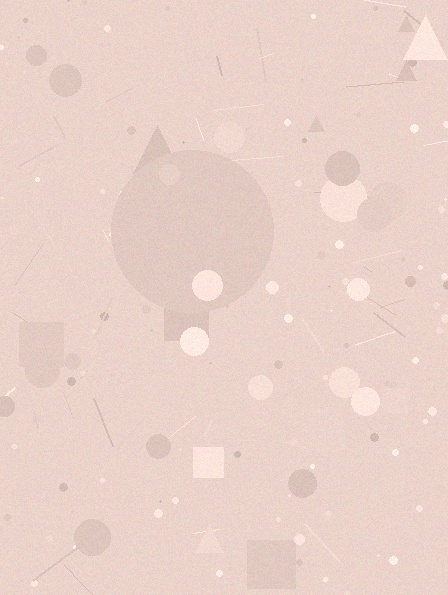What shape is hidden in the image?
A circle is hidden in the image.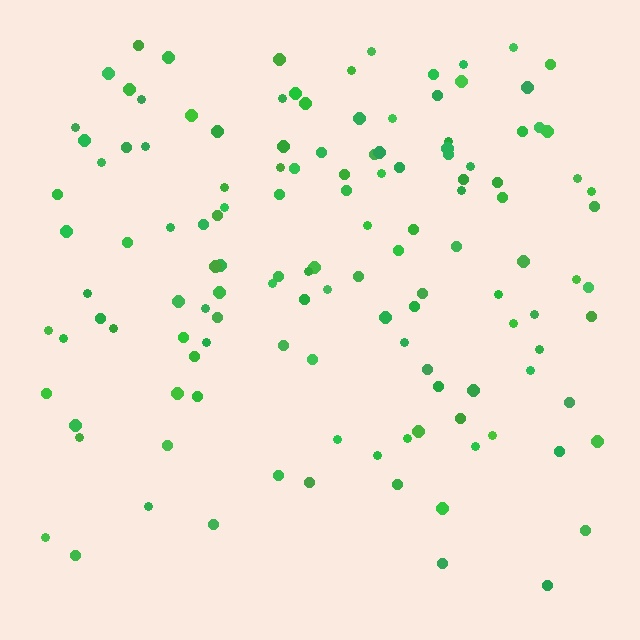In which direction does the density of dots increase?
From bottom to top, with the top side densest.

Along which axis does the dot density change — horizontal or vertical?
Vertical.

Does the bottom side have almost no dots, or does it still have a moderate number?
Still a moderate number, just noticeably fewer than the top.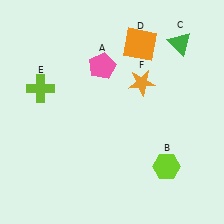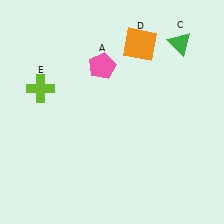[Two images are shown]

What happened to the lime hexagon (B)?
The lime hexagon (B) was removed in Image 2. It was in the bottom-right area of Image 1.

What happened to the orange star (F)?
The orange star (F) was removed in Image 2. It was in the top-right area of Image 1.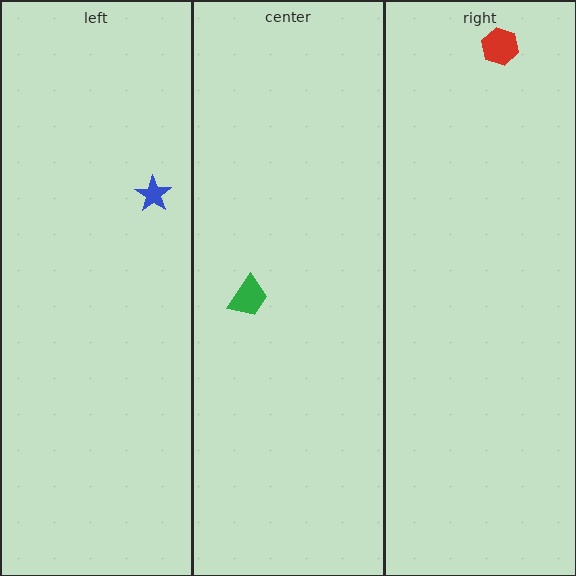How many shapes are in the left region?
1.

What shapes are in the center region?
The green trapezoid.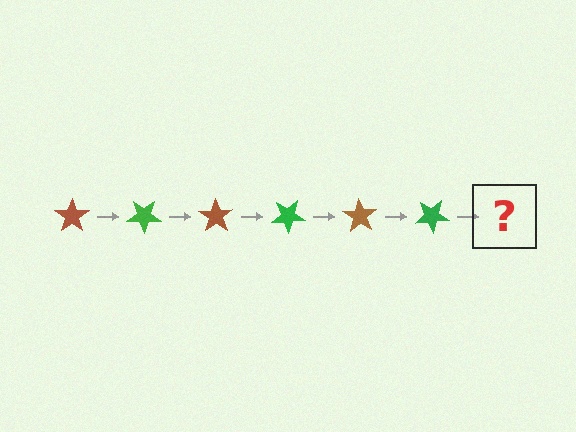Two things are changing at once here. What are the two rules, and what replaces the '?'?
The two rules are that it rotates 35 degrees each step and the color cycles through brown and green. The '?' should be a brown star, rotated 210 degrees from the start.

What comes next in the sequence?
The next element should be a brown star, rotated 210 degrees from the start.